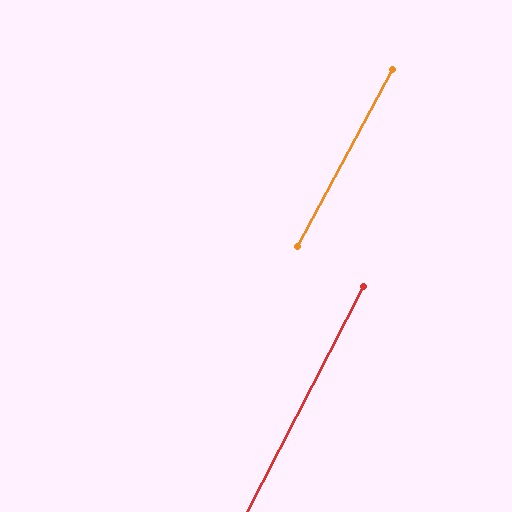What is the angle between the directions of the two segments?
Approximately 1 degree.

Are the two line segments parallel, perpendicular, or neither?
Parallel — their directions differ by only 1.2°.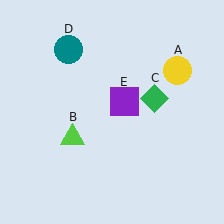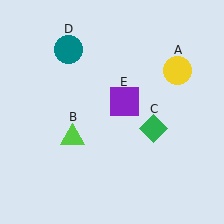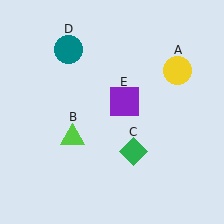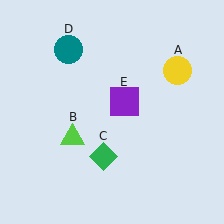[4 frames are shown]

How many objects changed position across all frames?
1 object changed position: green diamond (object C).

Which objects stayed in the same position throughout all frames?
Yellow circle (object A) and lime triangle (object B) and teal circle (object D) and purple square (object E) remained stationary.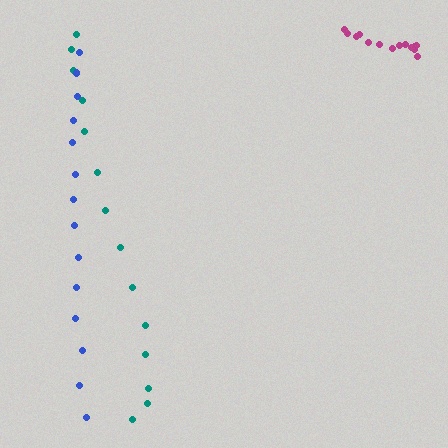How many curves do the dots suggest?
There are 3 distinct paths.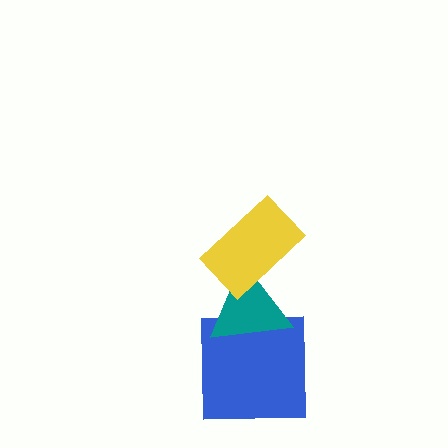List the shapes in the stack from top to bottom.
From top to bottom: the yellow rectangle, the teal triangle, the blue square.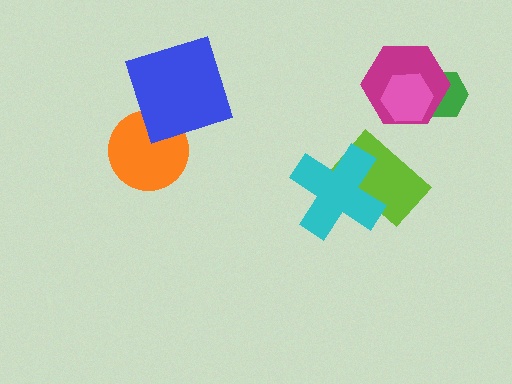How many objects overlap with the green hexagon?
2 objects overlap with the green hexagon.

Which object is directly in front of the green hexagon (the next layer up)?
The magenta hexagon is directly in front of the green hexagon.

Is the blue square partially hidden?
No, no other shape covers it.